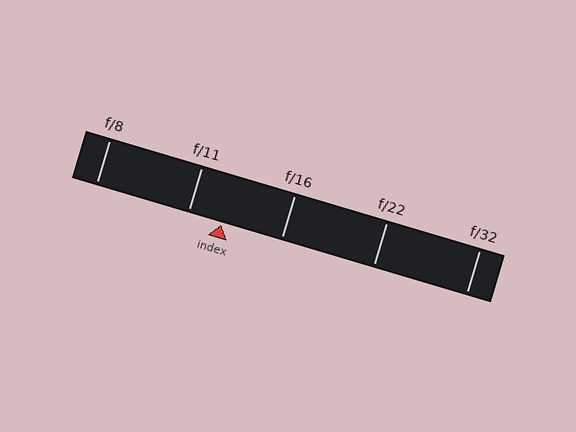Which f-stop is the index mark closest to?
The index mark is closest to f/11.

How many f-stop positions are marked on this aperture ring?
There are 5 f-stop positions marked.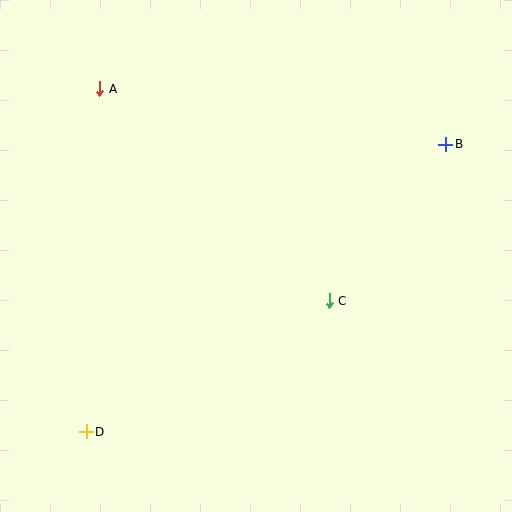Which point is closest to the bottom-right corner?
Point C is closest to the bottom-right corner.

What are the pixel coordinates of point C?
Point C is at (329, 301).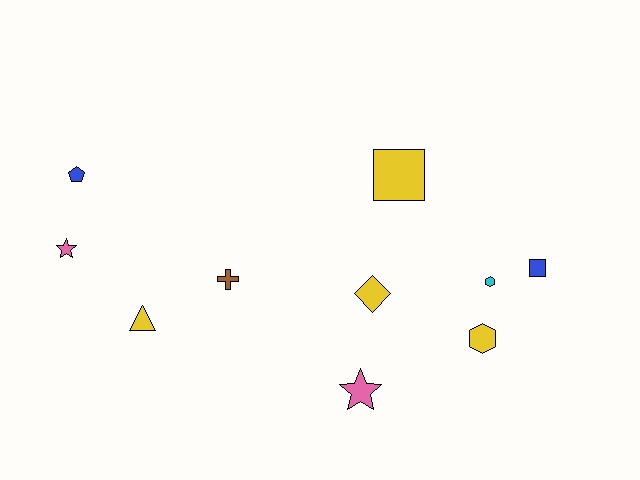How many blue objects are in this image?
There are 2 blue objects.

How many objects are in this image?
There are 10 objects.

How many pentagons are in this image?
There is 1 pentagon.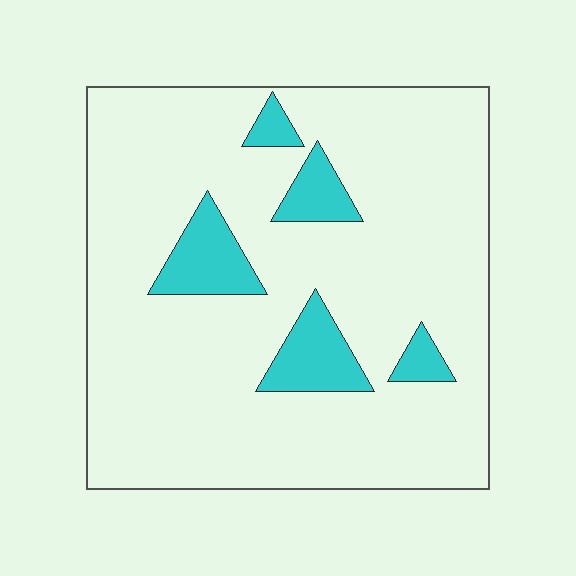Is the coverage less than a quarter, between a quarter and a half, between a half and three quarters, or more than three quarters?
Less than a quarter.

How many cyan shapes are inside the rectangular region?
5.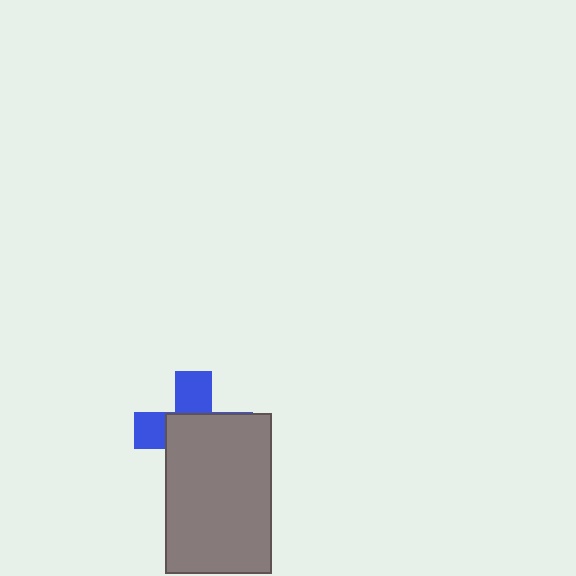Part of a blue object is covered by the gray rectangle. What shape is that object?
It is a cross.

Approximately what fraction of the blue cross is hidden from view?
Roughly 62% of the blue cross is hidden behind the gray rectangle.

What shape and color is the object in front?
The object in front is a gray rectangle.